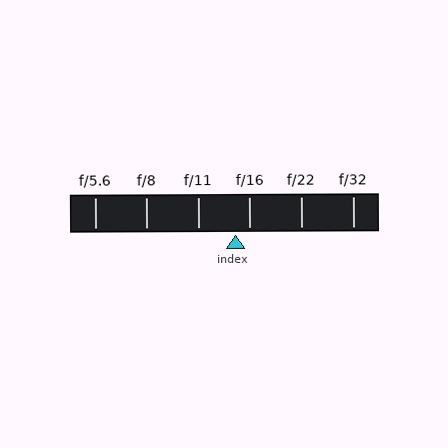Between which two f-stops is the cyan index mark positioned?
The index mark is between f/11 and f/16.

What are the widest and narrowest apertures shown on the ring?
The widest aperture shown is f/5.6 and the narrowest is f/32.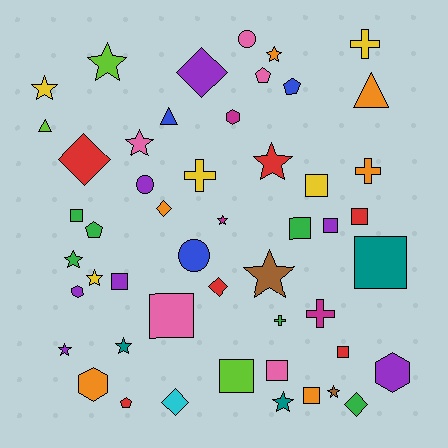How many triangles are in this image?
There are 3 triangles.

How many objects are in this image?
There are 50 objects.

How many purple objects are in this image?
There are 7 purple objects.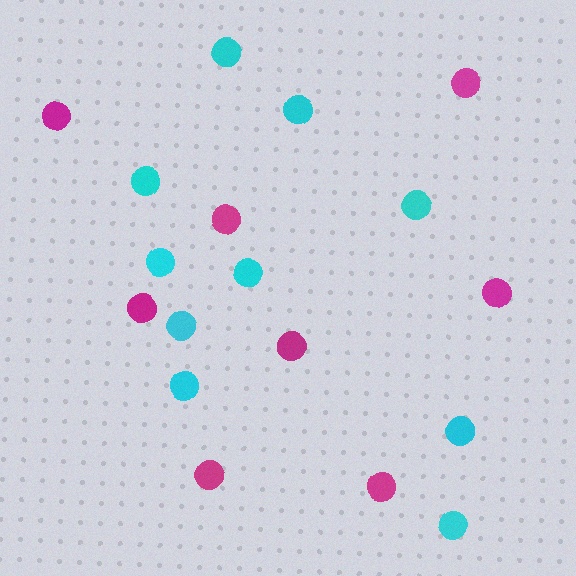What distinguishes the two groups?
There are 2 groups: one group of cyan circles (10) and one group of magenta circles (8).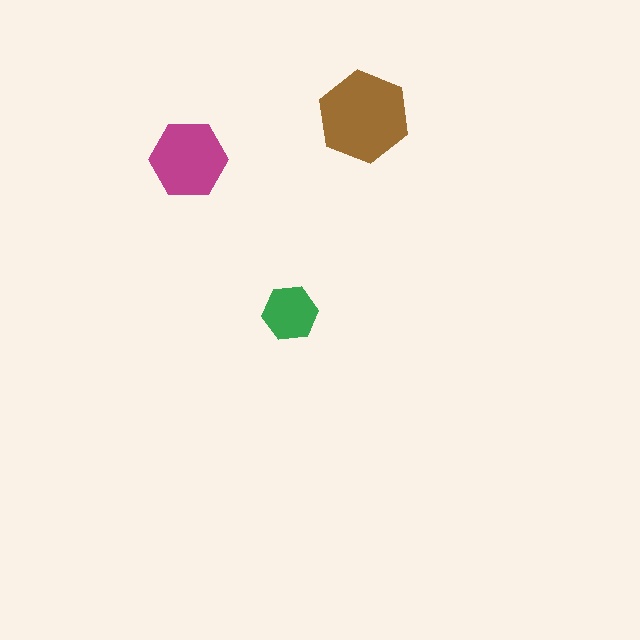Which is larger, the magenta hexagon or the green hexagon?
The magenta one.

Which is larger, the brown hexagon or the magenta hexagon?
The brown one.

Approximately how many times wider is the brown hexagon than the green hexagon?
About 1.5 times wider.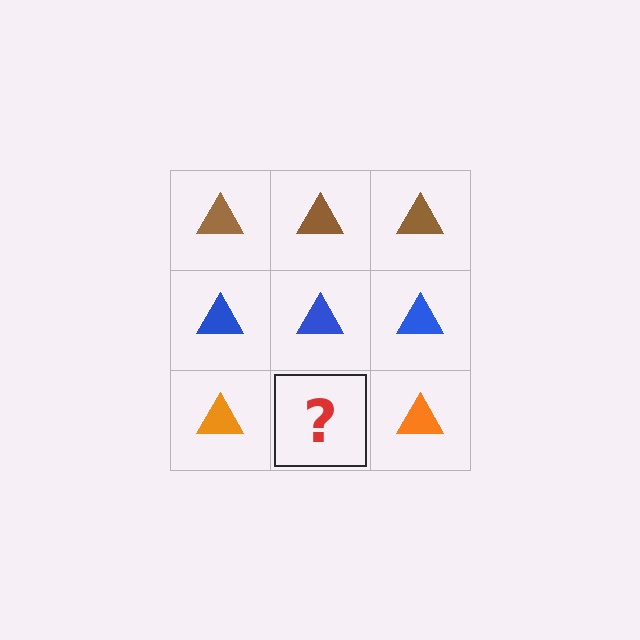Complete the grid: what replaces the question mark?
The question mark should be replaced with an orange triangle.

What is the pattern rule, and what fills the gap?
The rule is that each row has a consistent color. The gap should be filled with an orange triangle.